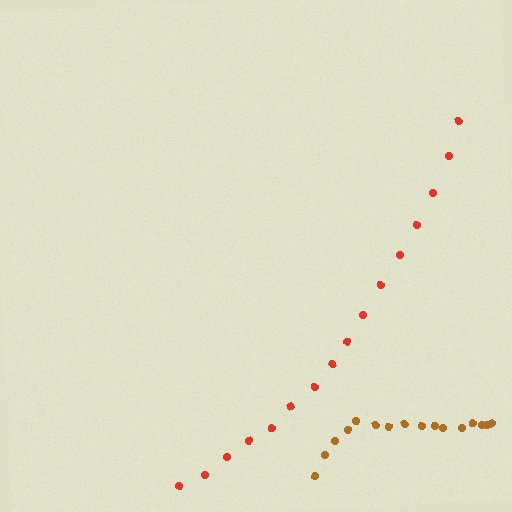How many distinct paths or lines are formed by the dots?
There are 2 distinct paths.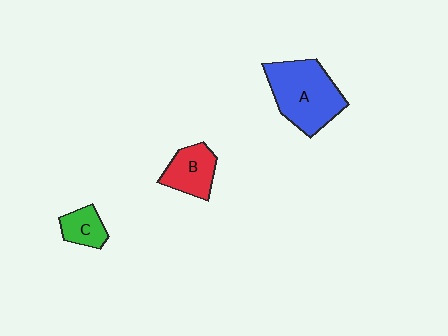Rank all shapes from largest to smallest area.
From largest to smallest: A (blue), B (red), C (green).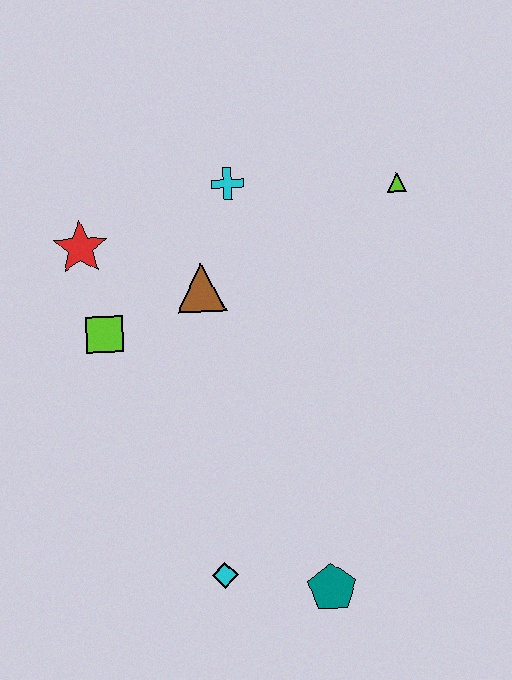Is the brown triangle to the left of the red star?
No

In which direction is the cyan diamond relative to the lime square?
The cyan diamond is below the lime square.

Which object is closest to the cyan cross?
The brown triangle is closest to the cyan cross.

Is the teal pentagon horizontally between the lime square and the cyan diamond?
No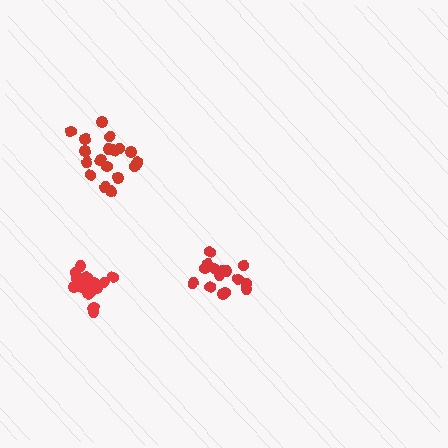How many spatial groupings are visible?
There are 3 spatial groupings.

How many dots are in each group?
Group 1: 15 dots, Group 2: 18 dots, Group 3: 18 dots (51 total).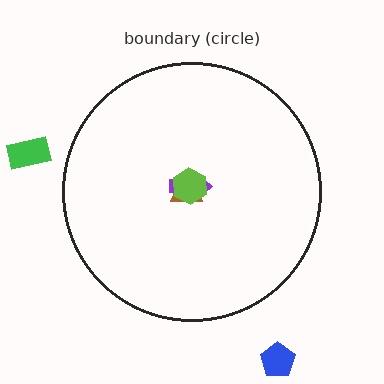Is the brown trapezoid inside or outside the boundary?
Inside.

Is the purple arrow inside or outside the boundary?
Inside.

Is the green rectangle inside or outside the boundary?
Outside.